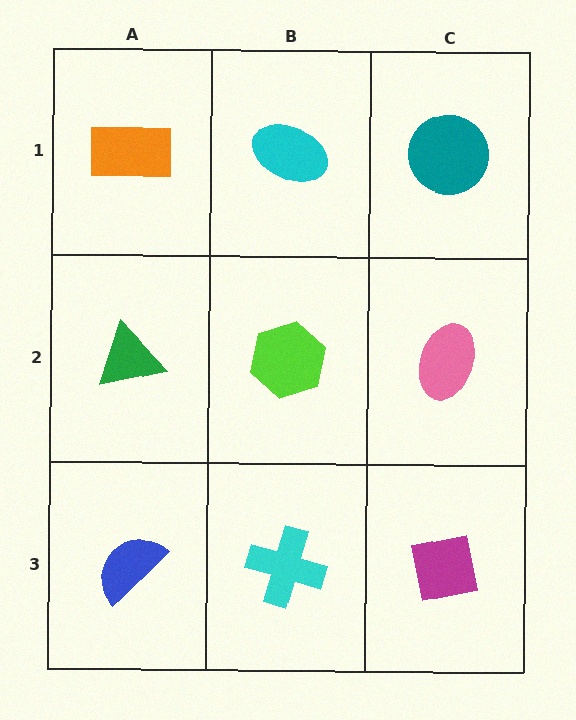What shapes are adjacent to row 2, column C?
A teal circle (row 1, column C), a magenta square (row 3, column C), a lime hexagon (row 2, column B).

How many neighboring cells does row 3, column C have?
2.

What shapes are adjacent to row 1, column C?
A pink ellipse (row 2, column C), a cyan ellipse (row 1, column B).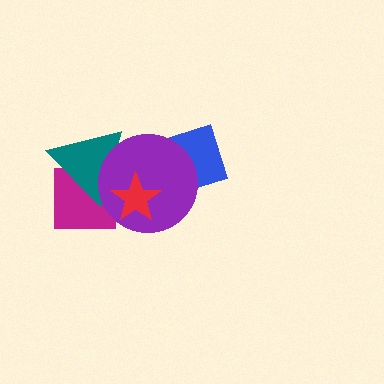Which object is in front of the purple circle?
The red star is in front of the purple circle.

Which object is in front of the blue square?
The purple circle is in front of the blue square.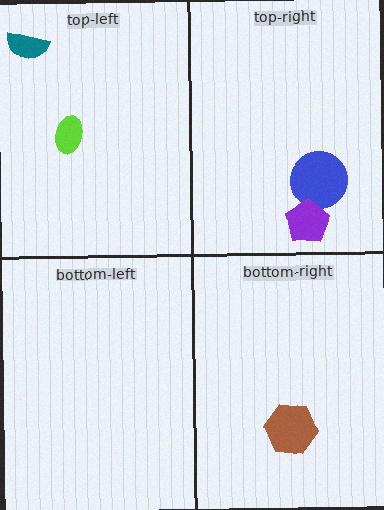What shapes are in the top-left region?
The teal semicircle, the lime ellipse.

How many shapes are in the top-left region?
2.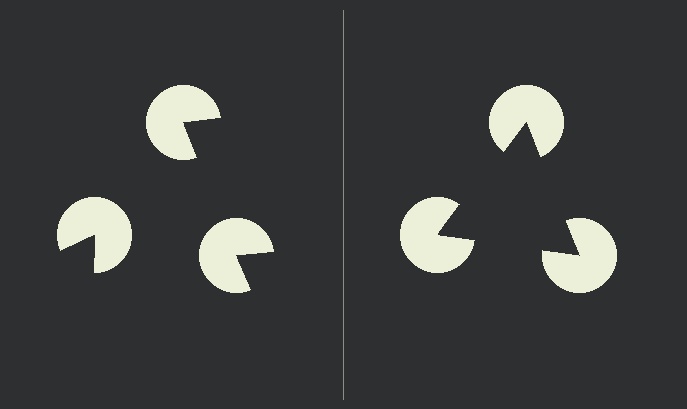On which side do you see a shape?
An illusory triangle appears on the right side. On the left side the wedge cuts are rotated, so no coherent shape forms.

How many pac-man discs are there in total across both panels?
6 — 3 on each side.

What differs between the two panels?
The pac-man discs are positioned identically on both sides; only the wedge orientations differ. On the right they align to a triangle; on the left they are misaligned.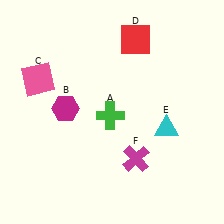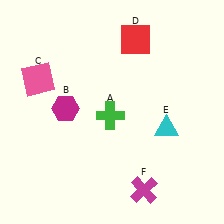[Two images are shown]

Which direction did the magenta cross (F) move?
The magenta cross (F) moved down.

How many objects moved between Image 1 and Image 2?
1 object moved between the two images.